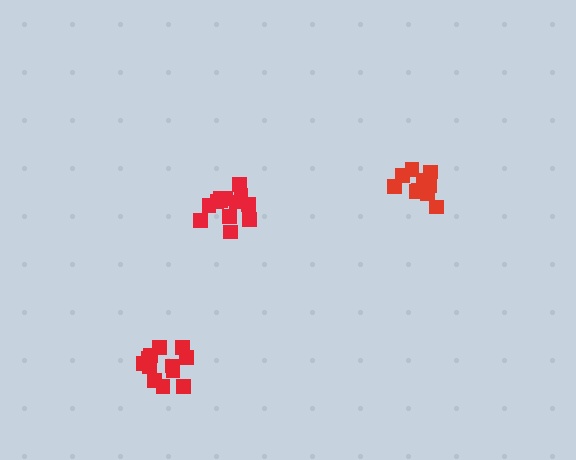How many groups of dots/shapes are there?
There are 3 groups.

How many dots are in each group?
Group 1: 12 dots, Group 2: 12 dots, Group 3: 13 dots (37 total).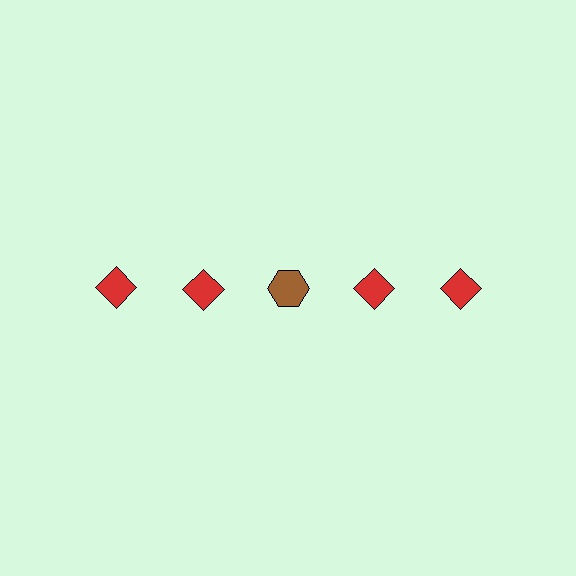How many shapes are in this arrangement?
There are 5 shapes arranged in a grid pattern.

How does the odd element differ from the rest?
It differs in both color (brown instead of red) and shape (hexagon instead of diamond).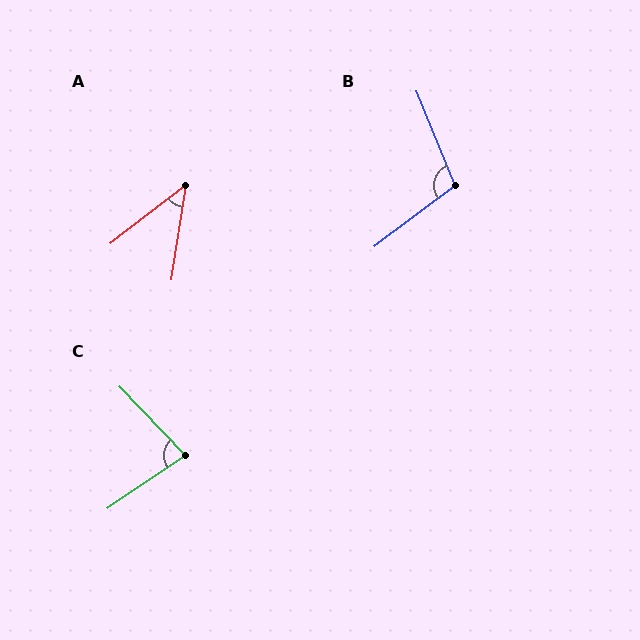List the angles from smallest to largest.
A (43°), C (80°), B (105°).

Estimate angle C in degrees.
Approximately 80 degrees.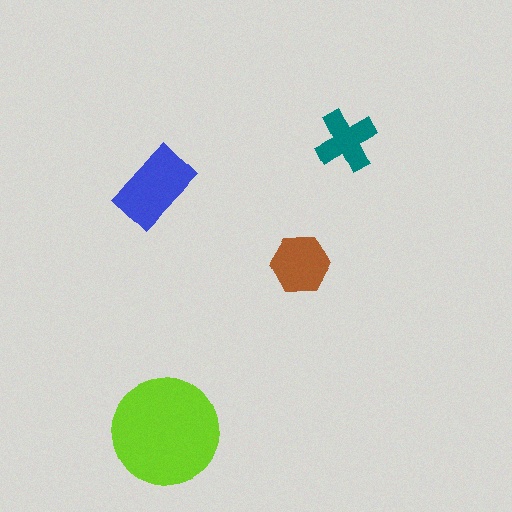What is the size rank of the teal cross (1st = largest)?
4th.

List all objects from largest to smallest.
The lime circle, the blue rectangle, the brown hexagon, the teal cross.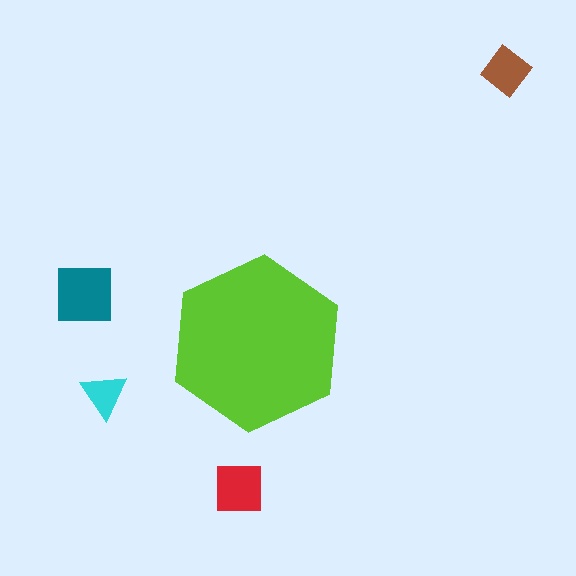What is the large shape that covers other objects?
A lime hexagon.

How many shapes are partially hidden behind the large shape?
0 shapes are partially hidden.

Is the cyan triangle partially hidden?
No, the cyan triangle is fully visible.